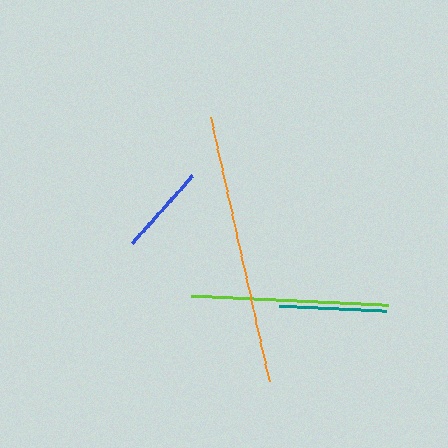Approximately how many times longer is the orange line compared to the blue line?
The orange line is approximately 3.0 times the length of the blue line.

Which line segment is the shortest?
The blue line is the shortest at approximately 90 pixels.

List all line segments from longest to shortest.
From longest to shortest: orange, lime, teal, blue.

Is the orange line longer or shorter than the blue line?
The orange line is longer than the blue line.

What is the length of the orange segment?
The orange segment is approximately 271 pixels long.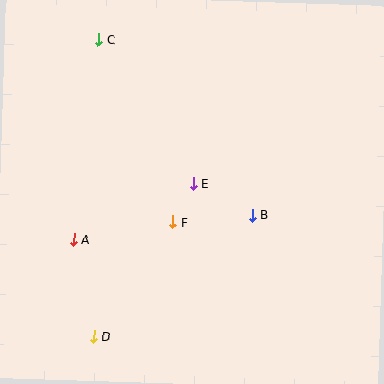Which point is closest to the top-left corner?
Point C is closest to the top-left corner.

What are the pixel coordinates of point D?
Point D is at (94, 337).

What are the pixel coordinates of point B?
Point B is at (252, 215).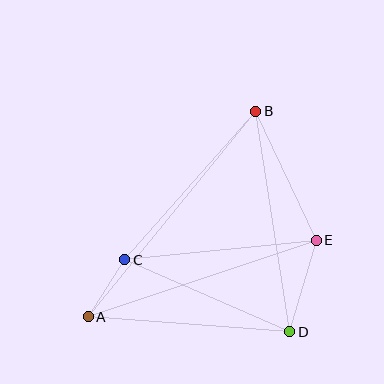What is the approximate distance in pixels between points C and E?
The distance between C and E is approximately 192 pixels.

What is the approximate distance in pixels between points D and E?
The distance between D and E is approximately 95 pixels.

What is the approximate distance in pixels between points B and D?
The distance between B and D is approximately 223 pixels.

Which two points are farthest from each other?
Points A and B are farthest from each other.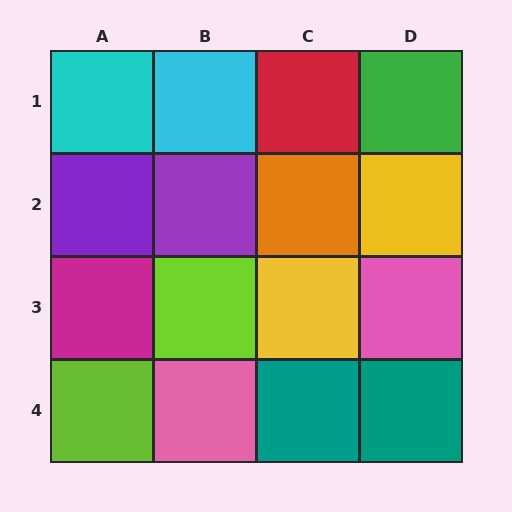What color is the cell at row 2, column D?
Yellow.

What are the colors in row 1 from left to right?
Cyan, cyan, red, green.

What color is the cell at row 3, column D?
Pink.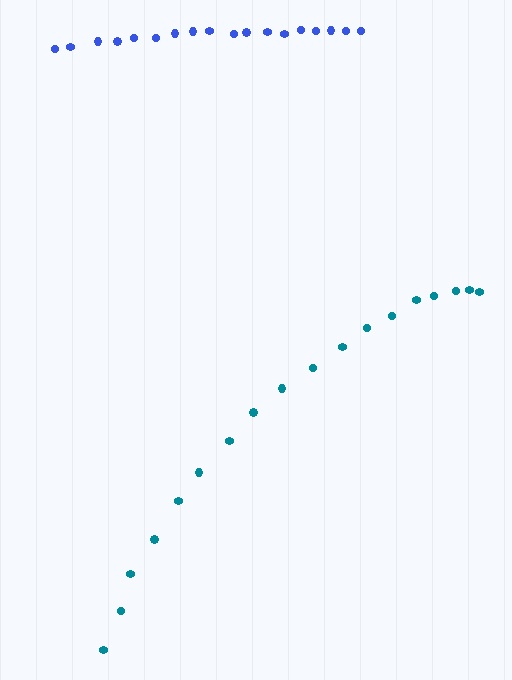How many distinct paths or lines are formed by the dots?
There are 2 distinct paths.